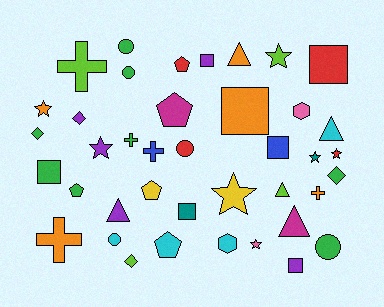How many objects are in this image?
There are 40 objects.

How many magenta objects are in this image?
There are 2 magenta objects.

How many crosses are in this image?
There are 5 crosses.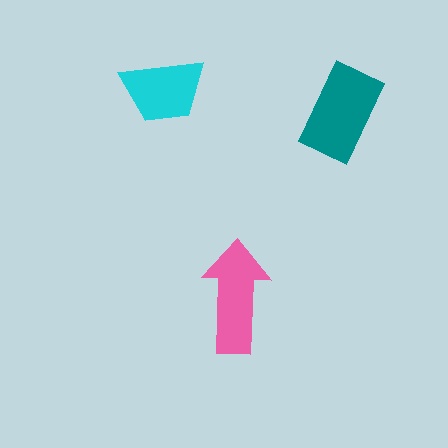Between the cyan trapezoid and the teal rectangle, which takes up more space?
The teal rectangle.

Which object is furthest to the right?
The teal rectangle is rightmost.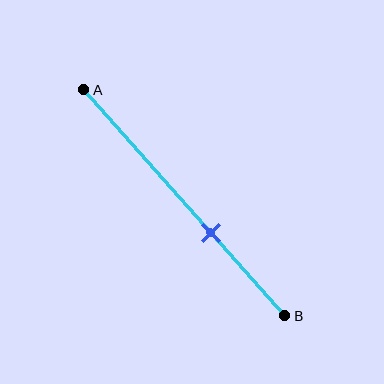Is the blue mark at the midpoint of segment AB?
No, the mark is at about 65% from A, not at the 50% midpoint.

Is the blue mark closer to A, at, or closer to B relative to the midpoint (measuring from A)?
The blue mark is closer to point B than the midpoint of segment AB.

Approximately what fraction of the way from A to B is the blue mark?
The blue mark is approximately 65% of the way from A to B.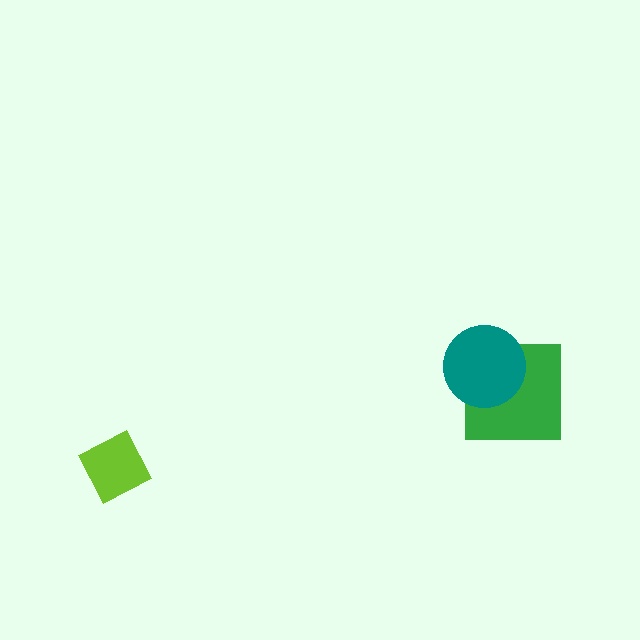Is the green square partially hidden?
Yes, it is partially covered by another shape.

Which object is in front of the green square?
The teal circle is in front of the green square.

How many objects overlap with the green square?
1 object overlaps with the green square.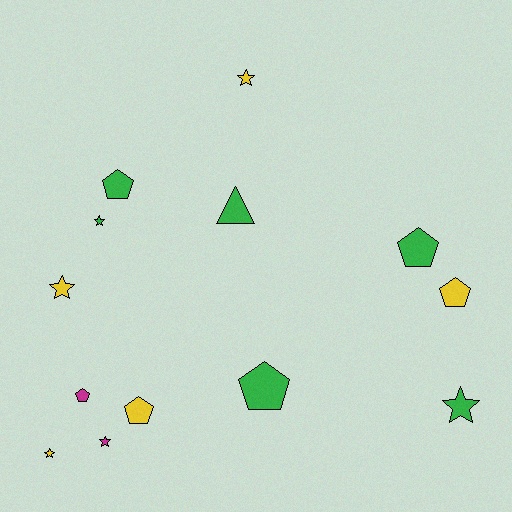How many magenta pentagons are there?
There is 1 magenta pentagon.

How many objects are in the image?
There are 13 objects.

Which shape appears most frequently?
Pentagon, with 6 objects.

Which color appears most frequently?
Green, with 6 objects.